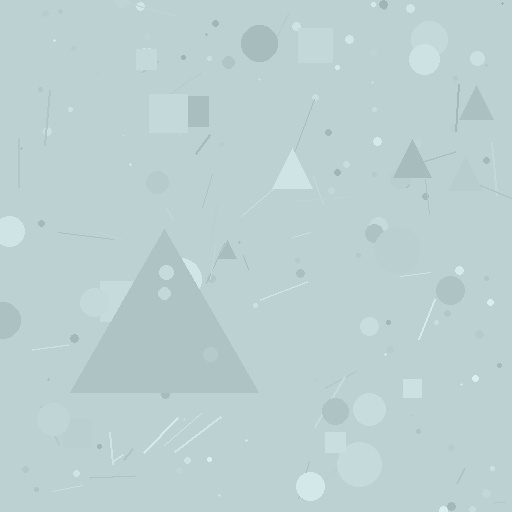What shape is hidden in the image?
A triangle is hidden in the image.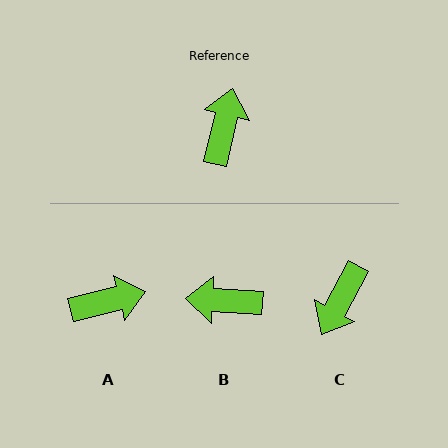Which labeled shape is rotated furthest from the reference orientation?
C, about 165 degrees away.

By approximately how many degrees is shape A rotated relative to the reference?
Approximately 63 degrees clockwise.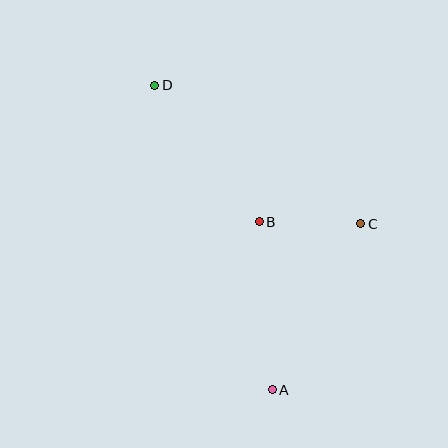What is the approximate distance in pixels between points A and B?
The distance between A and B is approximately 169 pixels.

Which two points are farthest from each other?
Points A and D are farthest from each other.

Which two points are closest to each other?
Points B and C are closest to each other.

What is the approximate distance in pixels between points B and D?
The distance between B and D is approximately 172 pixels.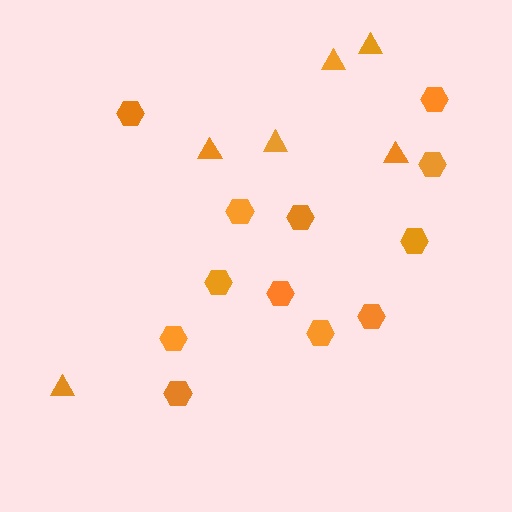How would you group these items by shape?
There are 2 groups: one group of hexagons (12) and one group of triangles (6).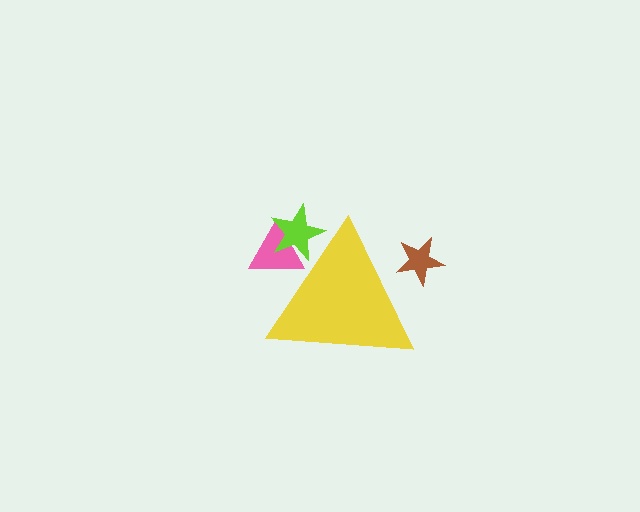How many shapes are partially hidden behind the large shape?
3 shapes are partially hidden.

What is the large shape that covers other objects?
A yellow triangle.